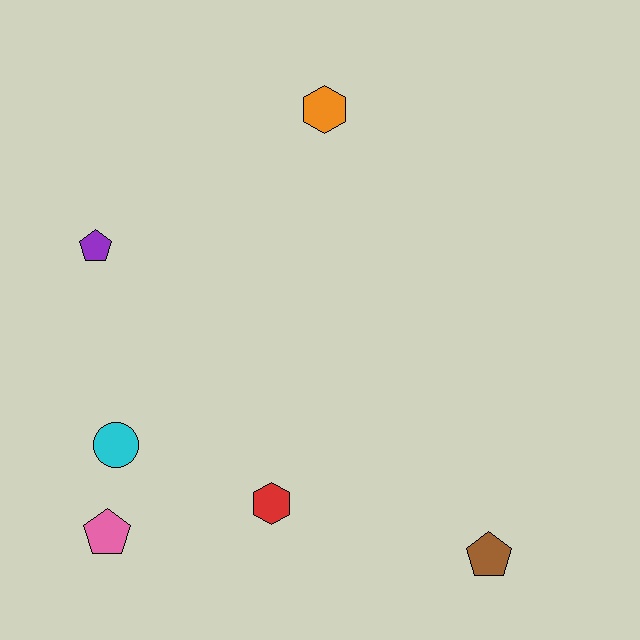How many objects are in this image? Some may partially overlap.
There are 6 objects.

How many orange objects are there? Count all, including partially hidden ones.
There is 1 orange object.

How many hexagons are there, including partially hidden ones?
There are 2 hexagons.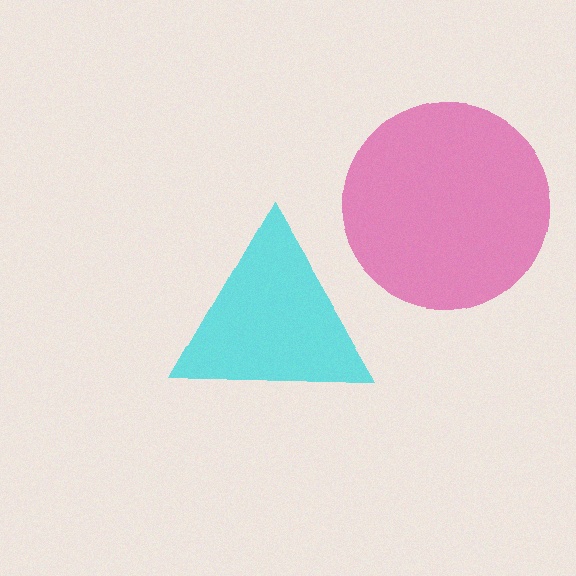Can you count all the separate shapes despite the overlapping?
Yes, there are 2 separate shapes.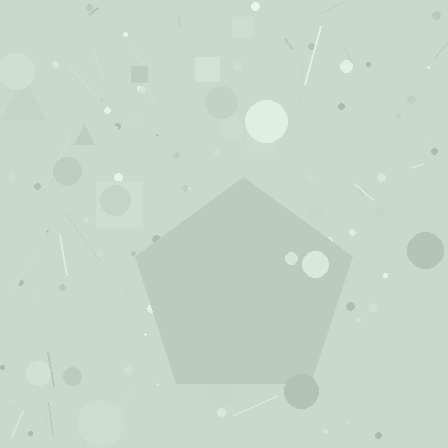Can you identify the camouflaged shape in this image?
The camouflaged shape is a pentagon.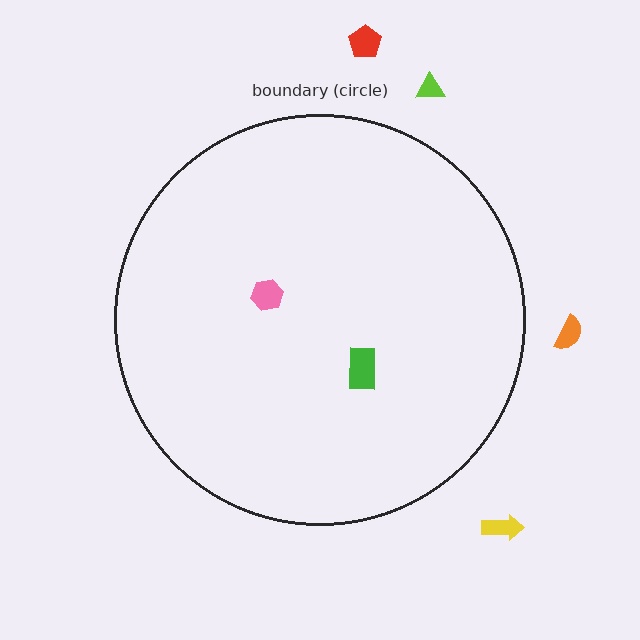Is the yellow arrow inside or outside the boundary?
Outside.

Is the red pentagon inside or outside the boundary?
Outside.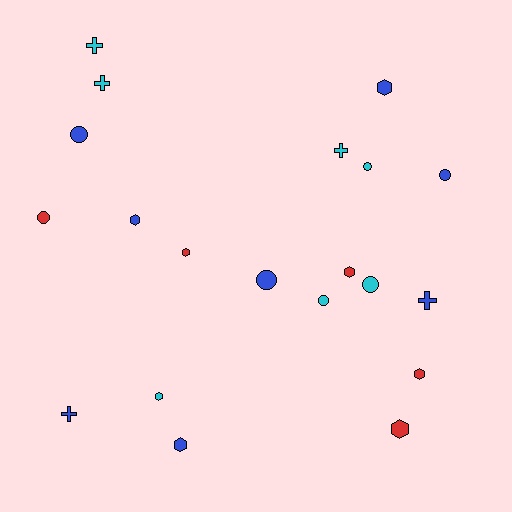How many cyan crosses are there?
There are 3 cyan crosses.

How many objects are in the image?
There are 20 objects.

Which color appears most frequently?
Blue, with 8 objects.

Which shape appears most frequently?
Hexagon, with 8 objects.